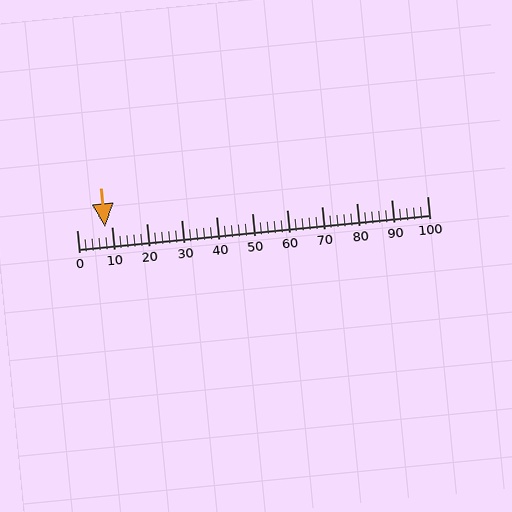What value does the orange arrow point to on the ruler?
The orange arrow points to approximately 8.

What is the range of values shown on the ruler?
The ruler shows values from 0 to 100.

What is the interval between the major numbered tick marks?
The major tick marks are spaced 10 units apart.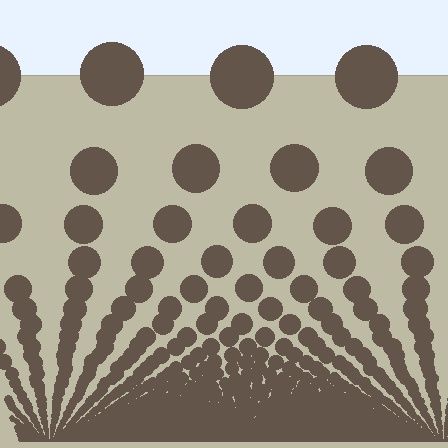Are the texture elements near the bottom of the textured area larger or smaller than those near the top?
Smaller. The gradient is inverted — elements near the bottom are smaller and denser.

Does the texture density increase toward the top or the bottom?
Density increases toward the bottom.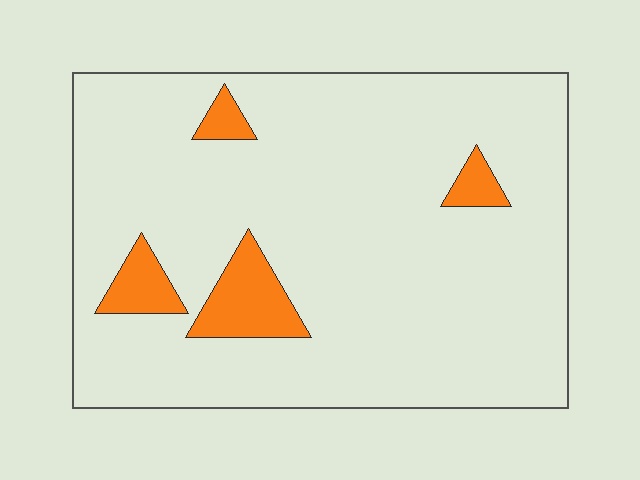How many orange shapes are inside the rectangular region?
4.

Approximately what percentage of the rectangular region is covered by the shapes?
Approximately 10%.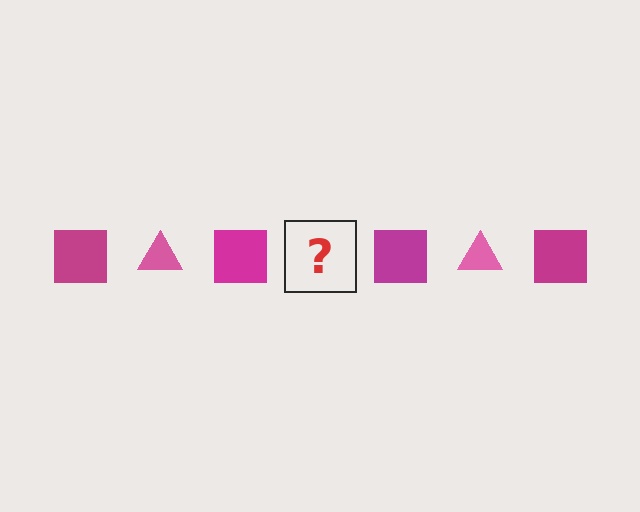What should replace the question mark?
The question mark should be replaced with a pink triangle.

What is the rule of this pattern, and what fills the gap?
The rule is that the pattern alternates between magenta square and pink triangle. The gap should be filled with a pink triangle.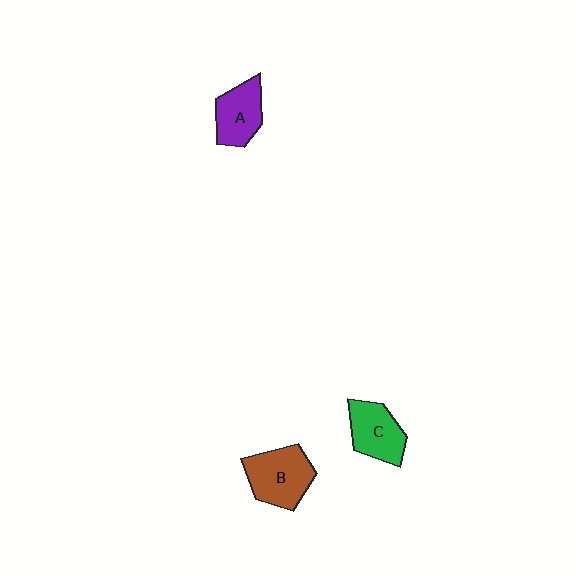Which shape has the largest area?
Shape B (brown).